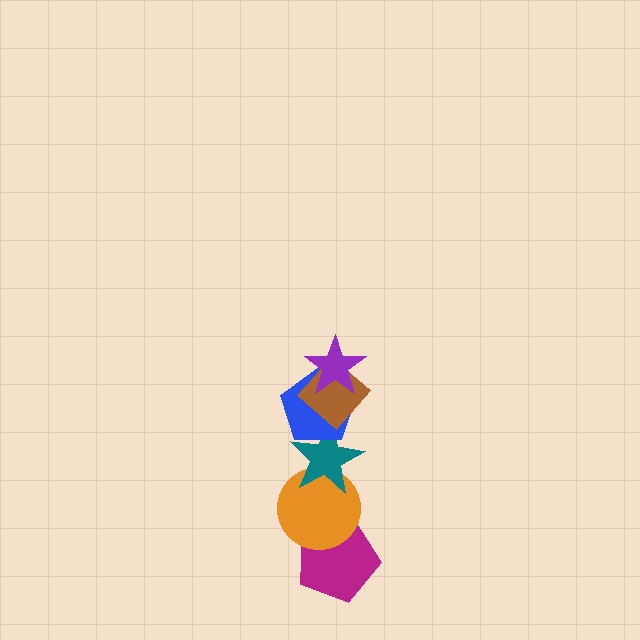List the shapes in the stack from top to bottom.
From top to bottom: the purple star, the brown diamond, the blue pentagon, the teal star, the orange circle, the magenta pentagon.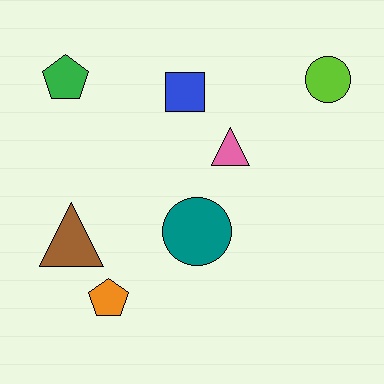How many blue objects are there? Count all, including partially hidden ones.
There is 1 blue object.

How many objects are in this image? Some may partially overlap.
There are 7 objects.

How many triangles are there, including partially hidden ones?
There are 2 triangles.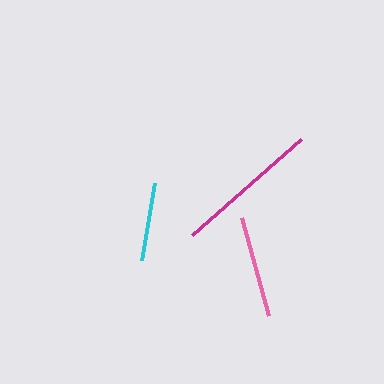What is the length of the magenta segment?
The magenta segment is approximately 145 pixels long.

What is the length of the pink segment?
The pink segment is approximately 102 pixels long.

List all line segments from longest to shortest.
From longest to shortest: magenta, pink, cyan.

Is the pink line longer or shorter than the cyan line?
The pink line is longer than the cyan line.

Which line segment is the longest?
The magenta line is the longest at approximately 145 pixels.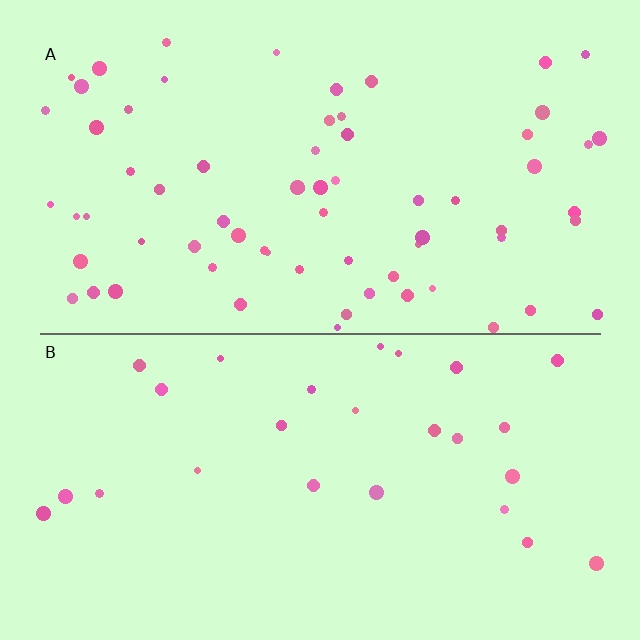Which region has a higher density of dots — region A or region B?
A (the top).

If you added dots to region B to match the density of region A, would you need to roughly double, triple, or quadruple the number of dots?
Approximately triple.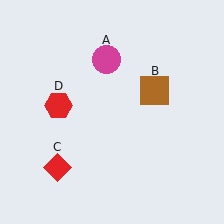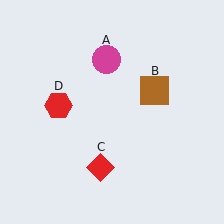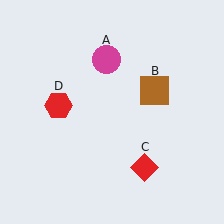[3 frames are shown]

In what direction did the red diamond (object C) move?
The red diamond (object C) moved right.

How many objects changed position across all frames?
1 object changed position: red diamond (object C).